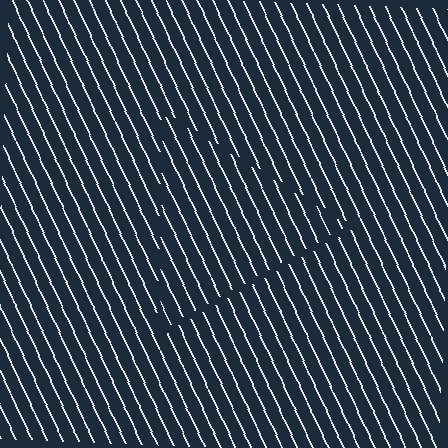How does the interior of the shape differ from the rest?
The interior of the shape contains the same grating, shifted by half a period — the contour is defined by the phase discontinuity where line-ends from the inner and outer gratings abut.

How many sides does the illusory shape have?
3 sides — the line-ends trace a triangle.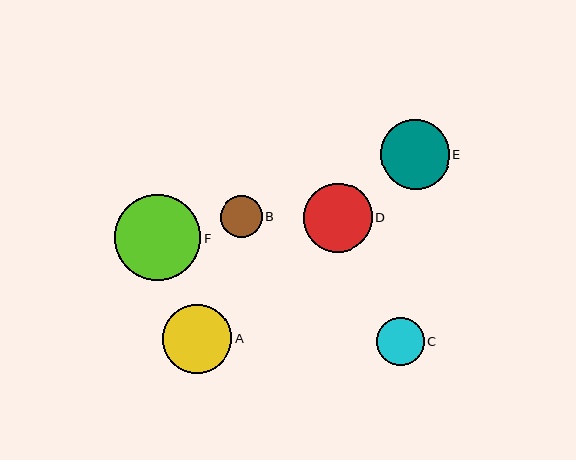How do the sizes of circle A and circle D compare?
Circle A and circle D are approximately the same size.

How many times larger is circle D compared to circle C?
Circle D is approximately 1.5 times the size of circle C.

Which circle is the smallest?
Circle B is the smallest with a size of approximately 42 pixels.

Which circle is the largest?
Circle F is the largest with a size of approximately 86 pixels.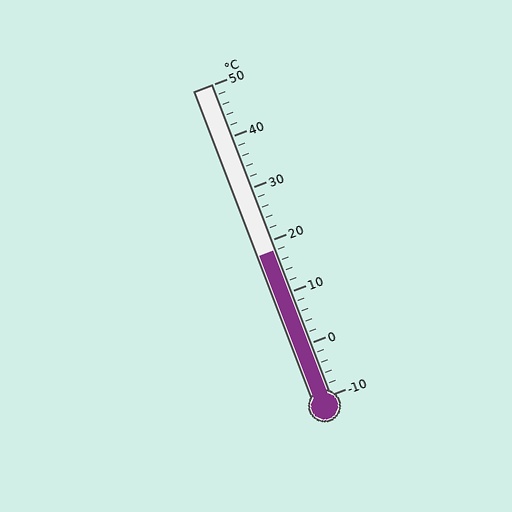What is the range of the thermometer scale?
The thermometer scale ranges from -10°C to 50°C.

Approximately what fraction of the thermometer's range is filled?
The thermometer is filled to approximately 45% of its range.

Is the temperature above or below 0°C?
The temperature is above 0°C.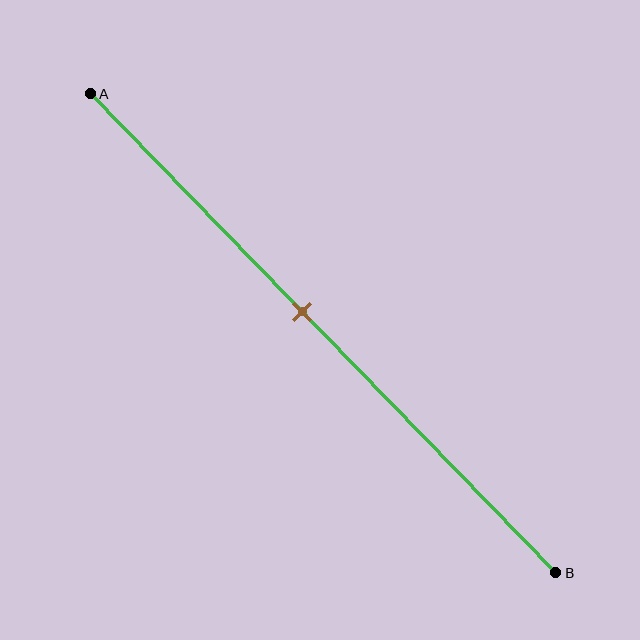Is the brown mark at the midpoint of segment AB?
No, the mark is at about 45% from A, not at the 50% midpoint.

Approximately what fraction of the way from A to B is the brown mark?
The brown mark is approximately 45% of the way from A to B.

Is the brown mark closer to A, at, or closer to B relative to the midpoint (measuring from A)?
The brown mark is closer to point A than the midpoint of segment AB.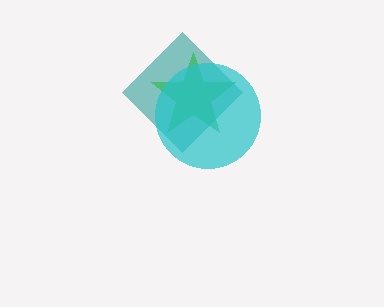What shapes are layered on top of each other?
The layered shapes are: a teal diamond, a green star, a cyan circle.